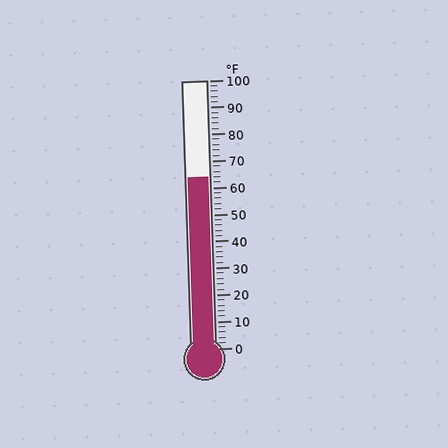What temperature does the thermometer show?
The thermometer shows approximately 64°F.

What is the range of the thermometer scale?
The thermometer scale ranges from 0°F to 100°F.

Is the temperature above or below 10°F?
The temperature is above 10°F.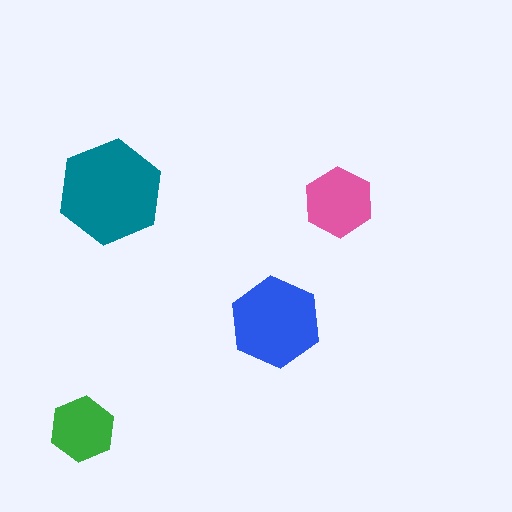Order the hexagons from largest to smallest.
the teal one, the blue one, the pink one, the green one.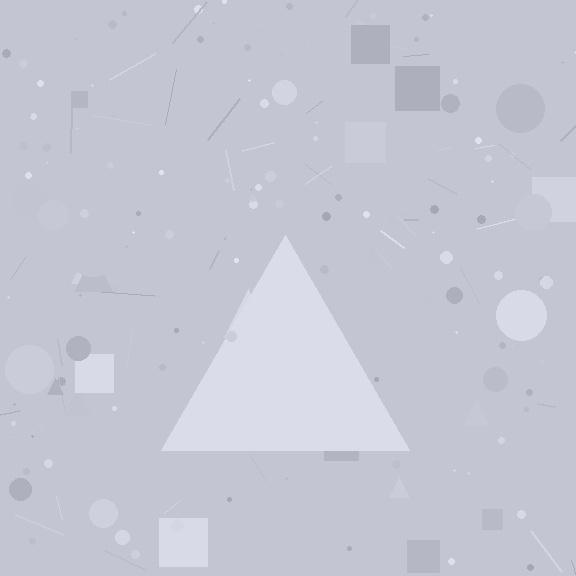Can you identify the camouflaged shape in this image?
The camouflaged shape is a triangle.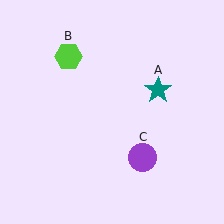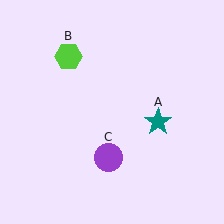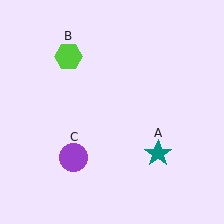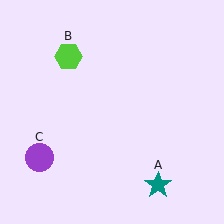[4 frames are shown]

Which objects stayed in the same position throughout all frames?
Lime hexagon (object B) remained stationary.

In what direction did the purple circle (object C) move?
The purple circle (object C) moved left.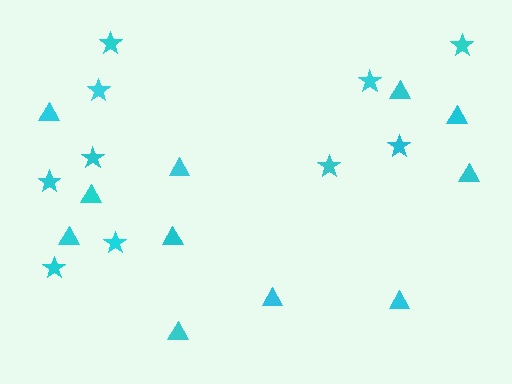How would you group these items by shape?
There are 2 groups: one group of stars (10) and one group of triangles (11).